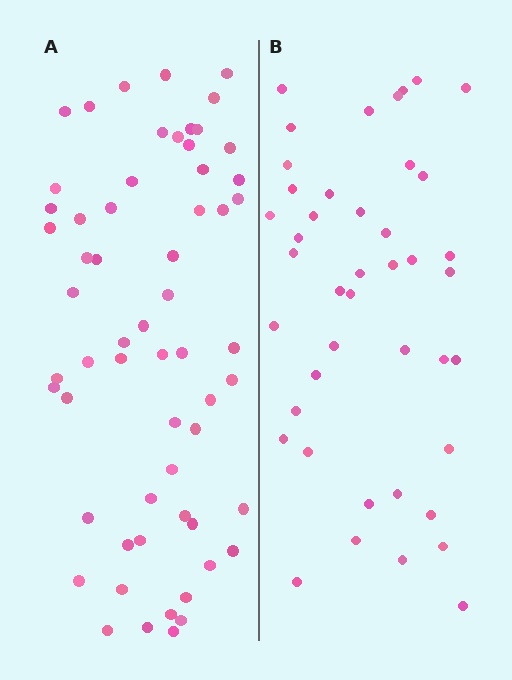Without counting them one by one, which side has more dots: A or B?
Region A (the left region) has more dots.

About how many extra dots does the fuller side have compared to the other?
Region A has approximately 15 more dots than region B.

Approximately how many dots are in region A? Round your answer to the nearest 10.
About 60 dots.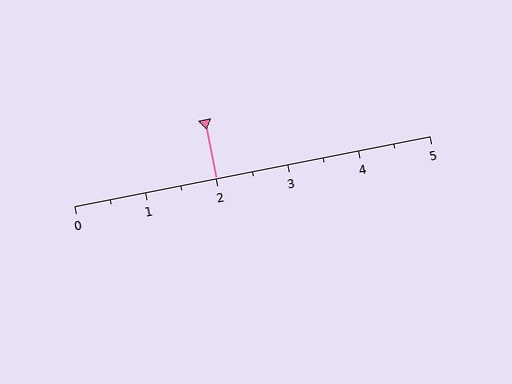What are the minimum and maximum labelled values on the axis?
The axis runs from 0 to 5.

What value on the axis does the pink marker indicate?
The marker indicates approximately 2.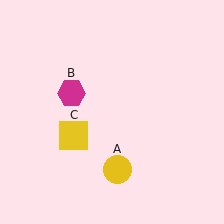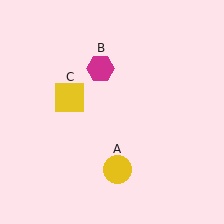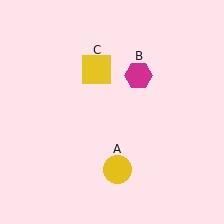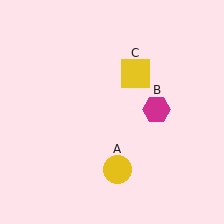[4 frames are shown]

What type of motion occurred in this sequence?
The magenta hexagon (object B), yellow square (object C) rotated clockwise around the center of the scene.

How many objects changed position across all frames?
2 objects changed position: magenta hexagon (object B), yellow square (object C).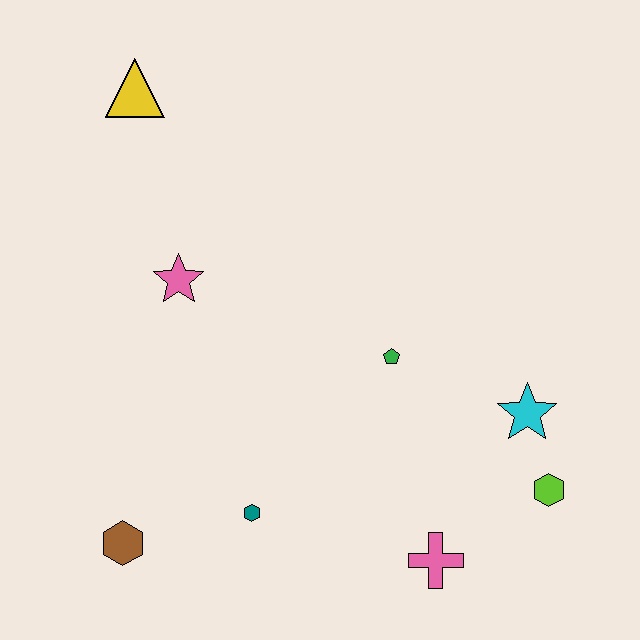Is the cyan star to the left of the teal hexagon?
No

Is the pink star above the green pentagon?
Yes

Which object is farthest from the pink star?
The lime hexagon is farthest from the pink star.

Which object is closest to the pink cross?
The lime hexagon is closest to the pink cross.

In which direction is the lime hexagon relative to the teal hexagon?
The lime hexagon is to the right of the teal hexagon.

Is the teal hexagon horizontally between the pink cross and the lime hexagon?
No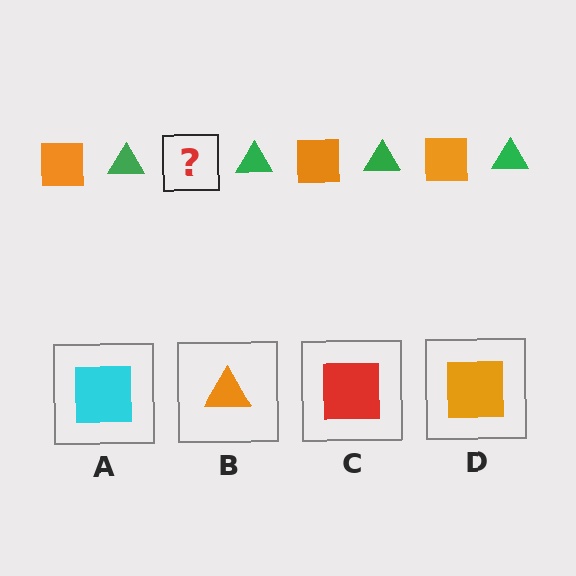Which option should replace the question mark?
Option D.